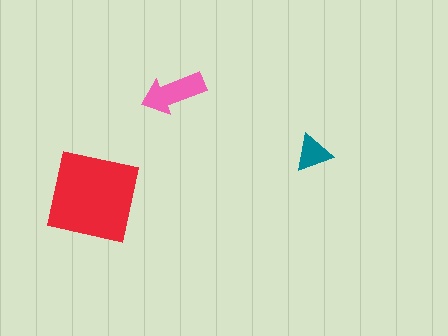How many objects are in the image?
There are 3 objects in the image.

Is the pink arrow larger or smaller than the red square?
Smaller.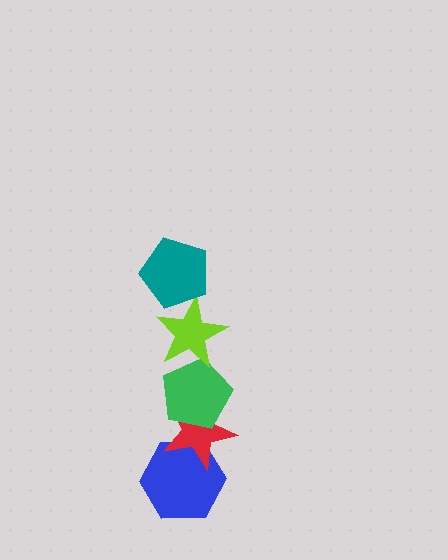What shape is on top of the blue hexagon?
The red star is on top of the blue hexagon.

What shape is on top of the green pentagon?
The lime star is on top of the green pentagon.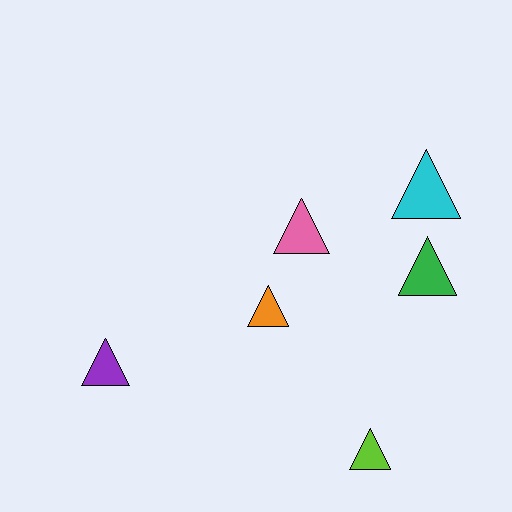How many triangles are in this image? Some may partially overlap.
There are 6 triangles.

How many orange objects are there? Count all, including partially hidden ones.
There is 1 orange object.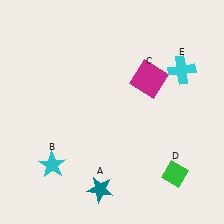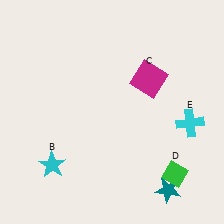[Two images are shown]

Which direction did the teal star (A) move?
The teal star (A) moved right.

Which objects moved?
The objects that moved are: the teal star (A), the cyan cross (E).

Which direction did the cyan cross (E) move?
The cyan cross (E) moved down.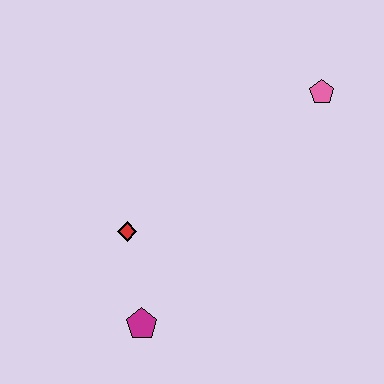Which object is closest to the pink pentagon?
The red diamond is closest to the pink pentagon.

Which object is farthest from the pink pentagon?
The magenta pentagon is farthest from the pink pentagon.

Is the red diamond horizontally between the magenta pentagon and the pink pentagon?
No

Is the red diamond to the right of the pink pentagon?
No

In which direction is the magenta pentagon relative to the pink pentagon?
The magenta pentagon is below the pink pentagon.